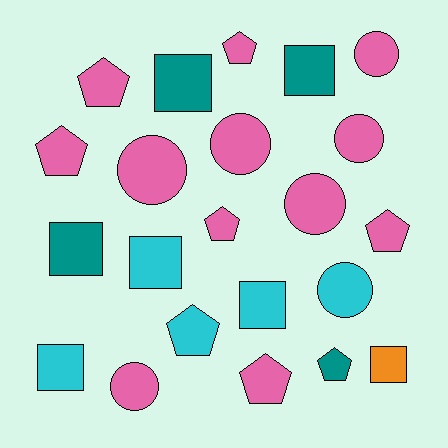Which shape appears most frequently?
Pentagon, with 8 objects.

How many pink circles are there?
There are 6 pink circles.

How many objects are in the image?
There are 22 objects.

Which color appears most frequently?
Pink, with 12 objects.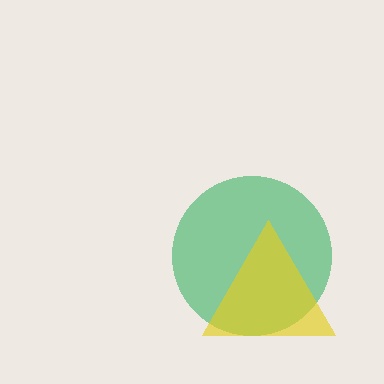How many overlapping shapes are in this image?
There are 2 overlapping shapes in the image.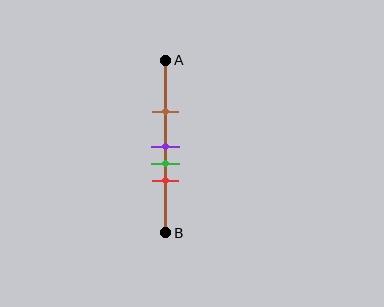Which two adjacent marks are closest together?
The purple and green marks are the closest adjacent pair.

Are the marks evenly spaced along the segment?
No, the marks are not evenly spaced.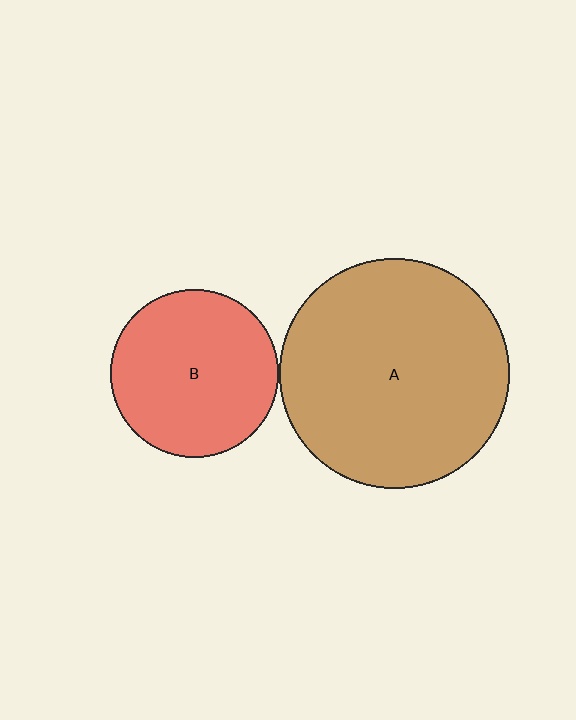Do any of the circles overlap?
No, none of the circles overlap.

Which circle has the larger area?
Circle A (brown).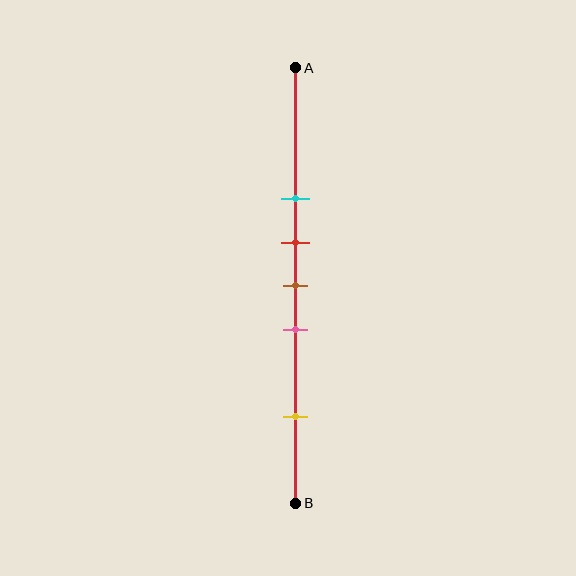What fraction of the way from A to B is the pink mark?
The pink mark is approximately 60% (0.6) of the way from A to B.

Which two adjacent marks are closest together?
The red and brown marks are the closest adjacent pair.